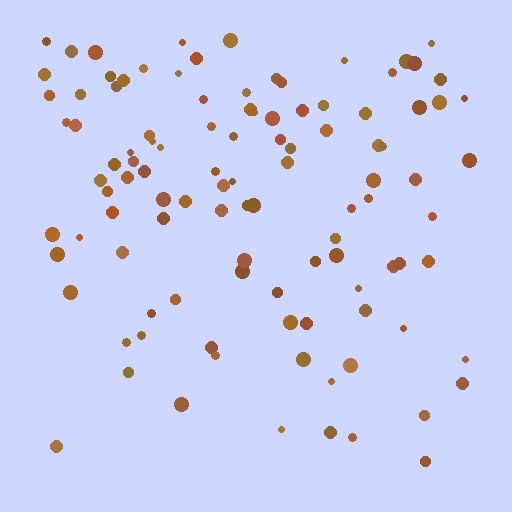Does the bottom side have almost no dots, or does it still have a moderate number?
Still a moderate number, just noticeably fewer than the top.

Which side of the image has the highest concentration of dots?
The top.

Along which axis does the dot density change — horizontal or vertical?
Vertical.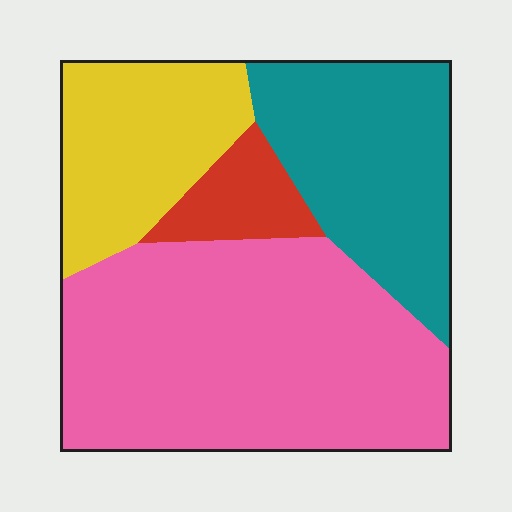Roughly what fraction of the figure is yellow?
Yellow takes up between a sixth and a third of the figure.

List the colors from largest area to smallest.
From largest to smallest: pink, teal, yellow, red.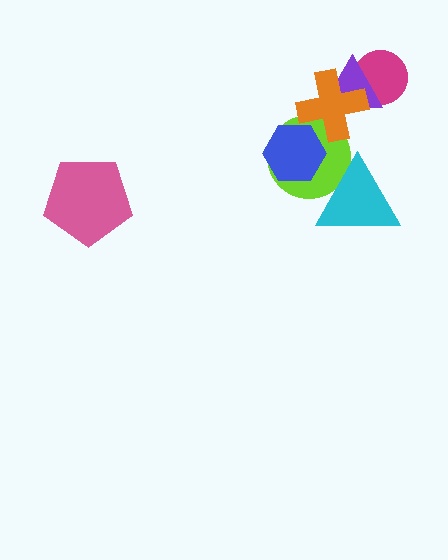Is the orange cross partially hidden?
Yes, it is partially covered by another shape.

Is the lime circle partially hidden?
Yes, it is partially covered by another shape.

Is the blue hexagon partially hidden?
No, no other shape covers it.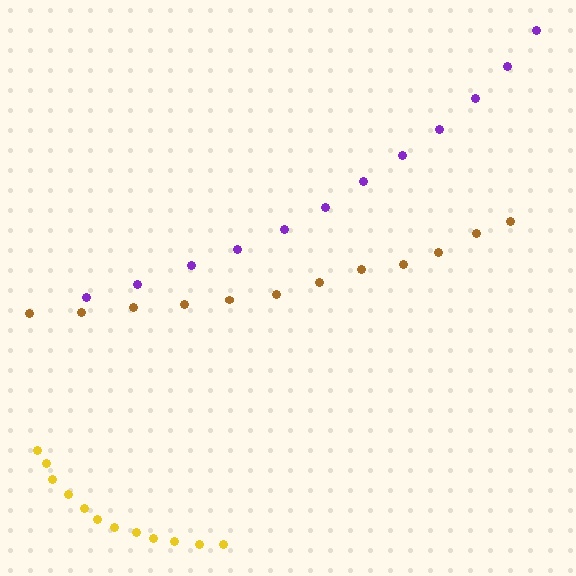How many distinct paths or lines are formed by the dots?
There are 3 distinct paths.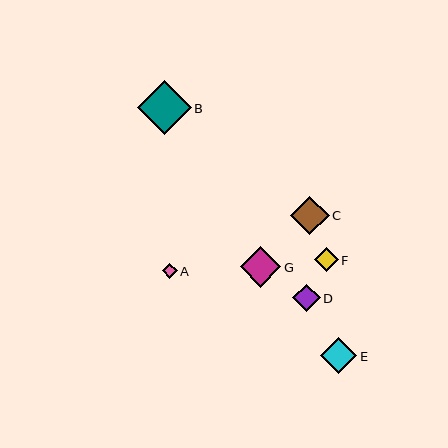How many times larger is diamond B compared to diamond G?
Diamond B is approximately 1.3 times the size of diamond G.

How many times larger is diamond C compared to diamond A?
Diamond C is approximately 2.6 times the size of diamond A.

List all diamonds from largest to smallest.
From largest to smallest: B, G, C, E, D, F, A.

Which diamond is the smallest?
Diamond A is the smallest with a size of approximately 15 pixels.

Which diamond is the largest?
Diamond B is the largest with a size of approximately 54 pixels.